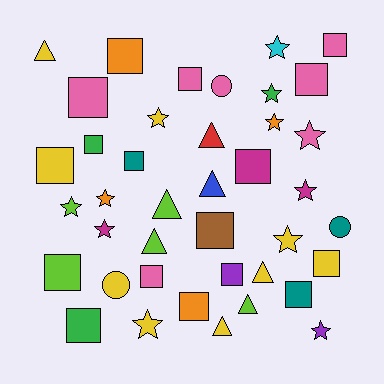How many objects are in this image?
There are 40 objects.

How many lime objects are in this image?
There are 5 lime objects.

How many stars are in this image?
There are 12 stars.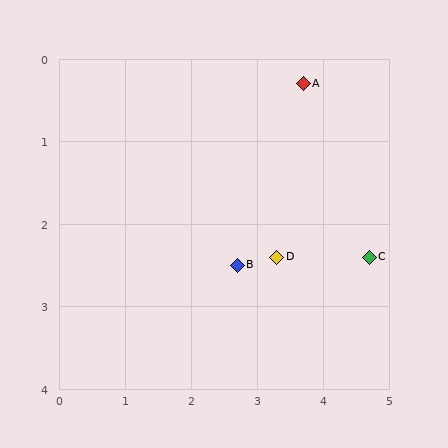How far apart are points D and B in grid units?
Points D and B are about 0.6 grid units apart.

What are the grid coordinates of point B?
Point B is at approximately (2.7, 2.5).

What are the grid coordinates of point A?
Point A is at approximately (3.7, 0.3).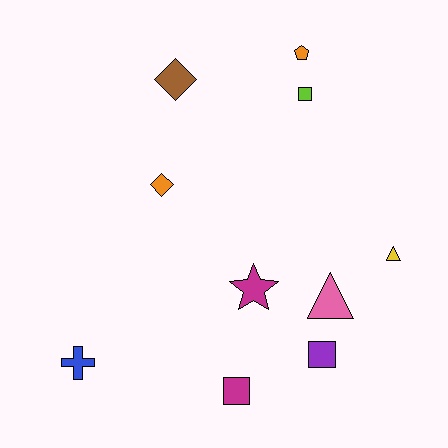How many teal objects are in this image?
There are no teal objects.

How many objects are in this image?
There are 10 objects.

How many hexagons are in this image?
There are no hexagons.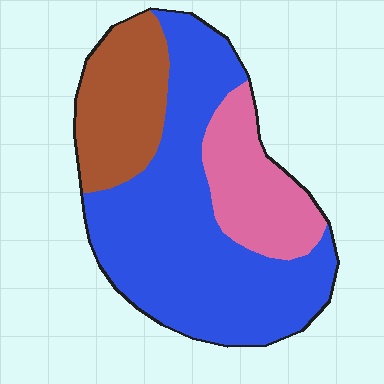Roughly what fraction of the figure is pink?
Pink covers around 20% of the figure.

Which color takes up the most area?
Blue, at roughly 60%.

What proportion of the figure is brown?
Brown covers 21% of the figure.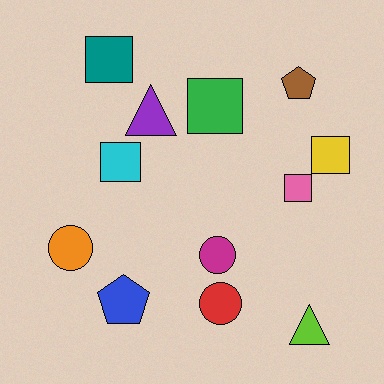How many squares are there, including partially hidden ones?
There are 5 squares.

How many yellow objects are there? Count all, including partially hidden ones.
There is 1 yellow object.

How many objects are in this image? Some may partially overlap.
There are 12 objects.